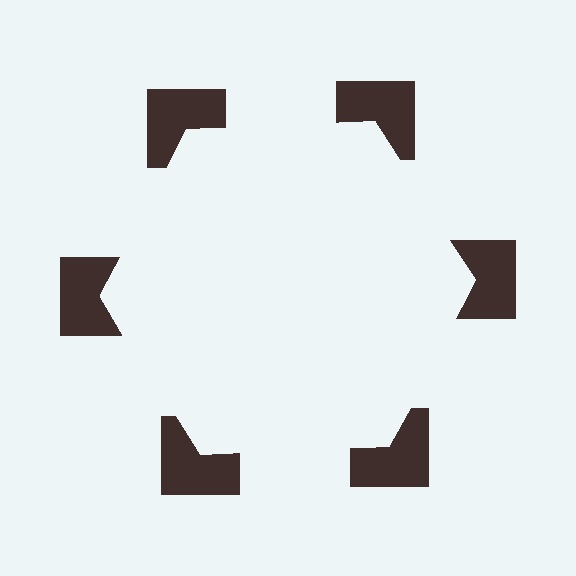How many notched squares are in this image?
There are 6 — one at each vertex of the illusory hexagon.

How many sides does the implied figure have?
6 sides.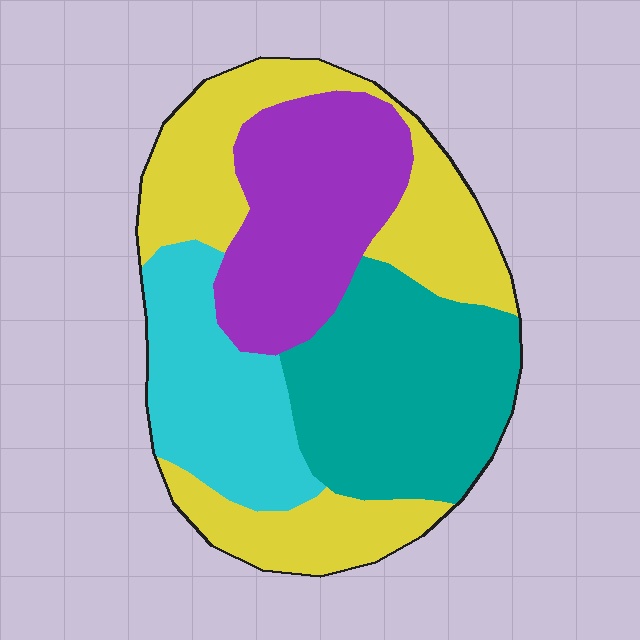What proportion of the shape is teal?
Teal takes up about one quarter (1/4) of the shape.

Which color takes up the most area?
Yellow, at roughly 30%.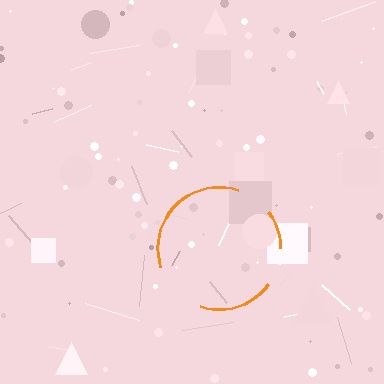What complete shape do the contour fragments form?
The contour fragments form a circle.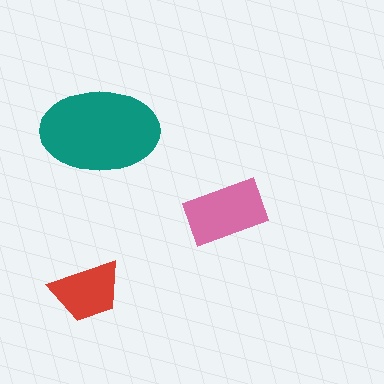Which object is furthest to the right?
The pink rectangle is rightmost.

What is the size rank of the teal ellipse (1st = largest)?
1st.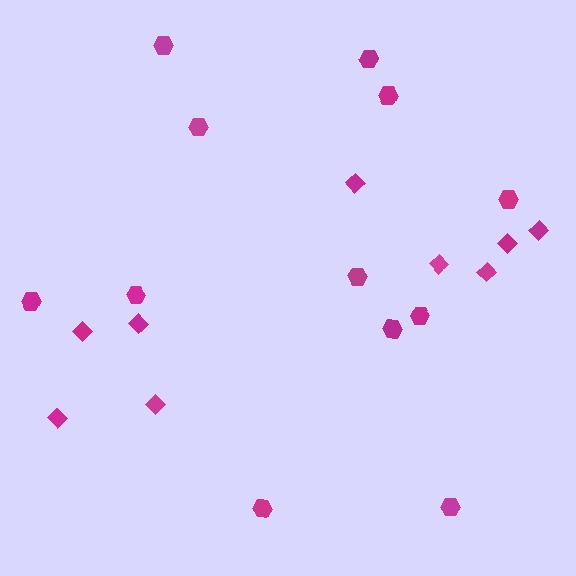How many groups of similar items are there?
There are 2 groups: one group of hexagons (12) and one group of diamonds (9).